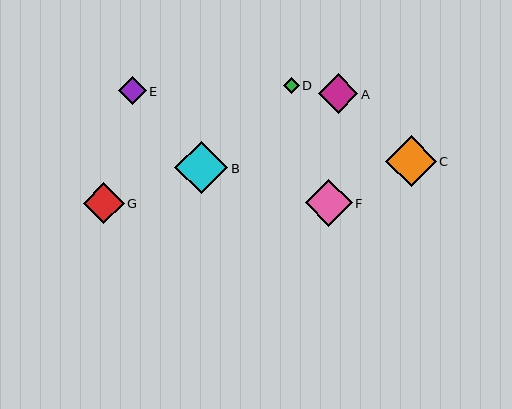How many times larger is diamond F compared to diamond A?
Diamond F is approximately 1.2 times the size of diamond A.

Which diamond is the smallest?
Diamond D is the smallest with a size of approximately 16 pixels.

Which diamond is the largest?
Diamond B is the largest with a size of approximately 53 pixels.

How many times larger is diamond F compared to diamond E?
Diamond F is approximately 1.7 times the size of diamond E.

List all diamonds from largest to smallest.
From largest to smallest: B, C, F, G, A, E, D.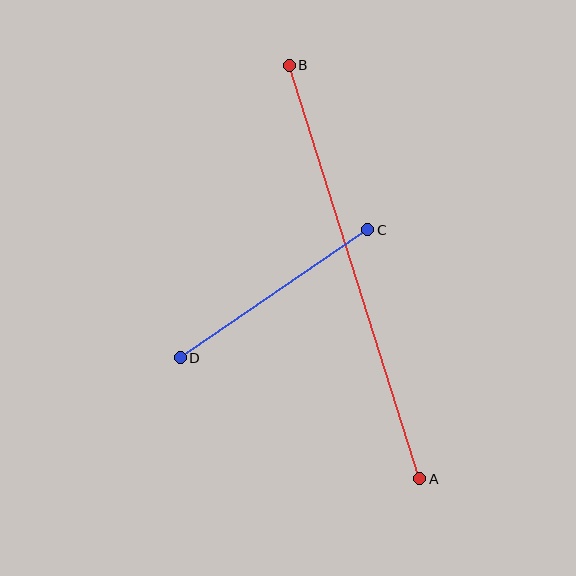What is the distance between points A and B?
The distance is approximately 433 pixels.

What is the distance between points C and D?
The distance is approximately 227 pixels.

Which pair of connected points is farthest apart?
Points A and B are farthest apart.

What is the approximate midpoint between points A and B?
The midpoint is at approximately (355, 272) pixels.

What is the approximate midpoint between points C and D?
The midpoint is at approximately (274, 294) pixels.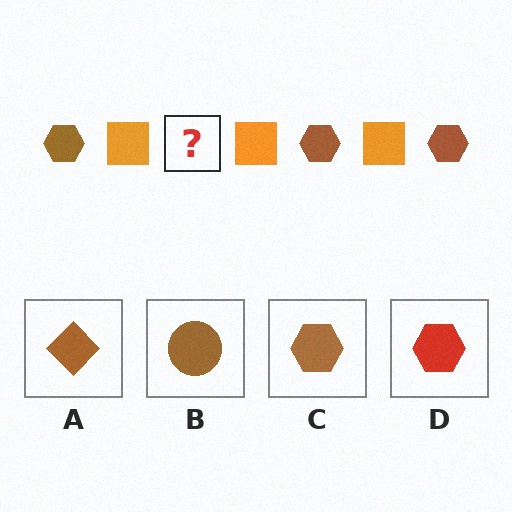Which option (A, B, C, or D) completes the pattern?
C.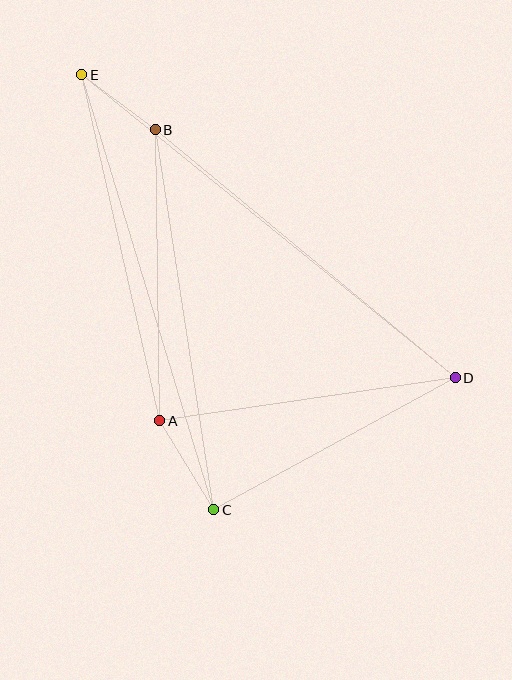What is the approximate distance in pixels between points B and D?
The distance between B and D is approximately 389 pixels.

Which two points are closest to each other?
Points B and E are closest to each other.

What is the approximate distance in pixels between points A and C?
The distance between A and C is approximately 104 pixels.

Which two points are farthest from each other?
Points D and E are farthest from each other.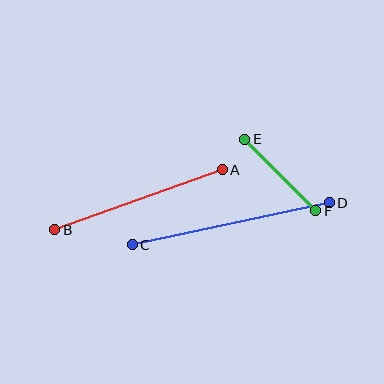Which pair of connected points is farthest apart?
Points C and D are farthest apart.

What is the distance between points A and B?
The distance is approximately 178 pixels.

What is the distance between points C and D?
The distance is approximately 201 pixels.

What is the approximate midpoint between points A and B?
The midpoint is at approximately (138, 200) pixels.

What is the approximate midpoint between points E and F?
The midpoint is at approximately (280, 175) pixels.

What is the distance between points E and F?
The distance is approximately 101 pixels.